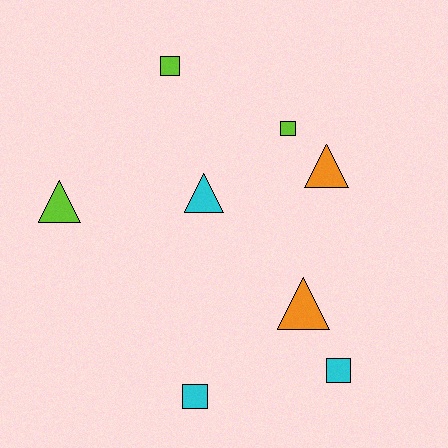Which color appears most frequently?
Cyan, with 3 objects.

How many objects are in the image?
There are 8 objects.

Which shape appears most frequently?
Triangle, with 4 objects.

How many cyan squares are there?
There are 2 cyan squares.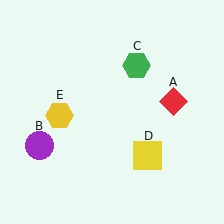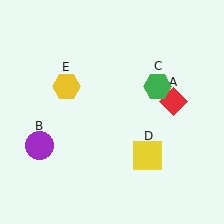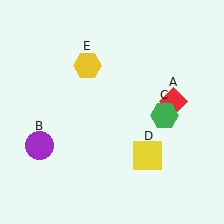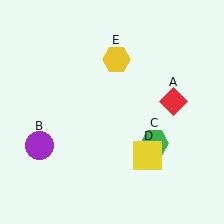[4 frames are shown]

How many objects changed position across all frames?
2 objects changed position: green hexagon (object C), yellow hexagon (object E).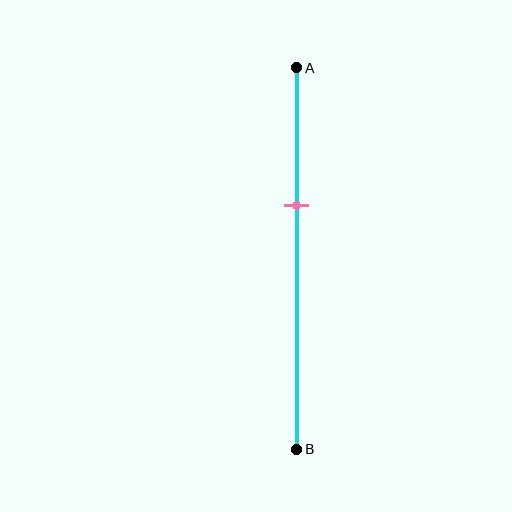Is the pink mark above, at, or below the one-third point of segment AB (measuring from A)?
The pink mark is approximately at the one-third point of segment AB.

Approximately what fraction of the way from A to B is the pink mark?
The pink mark is approximately 35% of the way from A to B.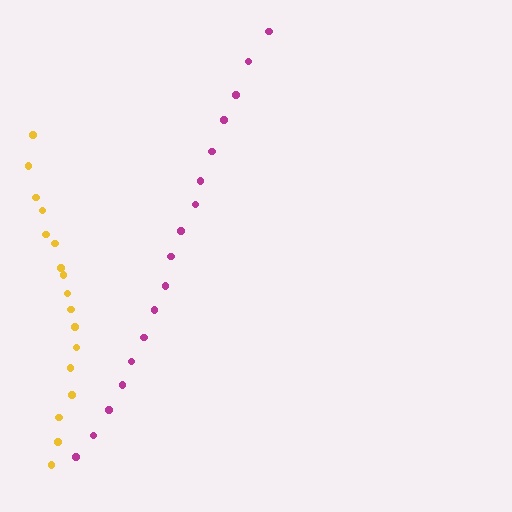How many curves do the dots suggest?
There are 2 distinct paths.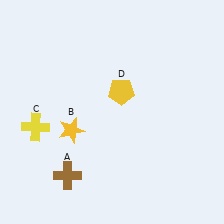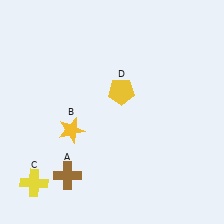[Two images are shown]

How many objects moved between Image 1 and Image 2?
1 object moved between the two images.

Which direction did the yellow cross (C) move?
The yellow cross (C) moved down.